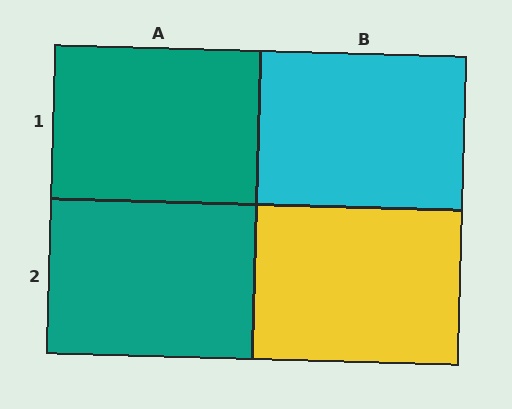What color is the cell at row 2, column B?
Yellow.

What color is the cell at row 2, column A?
Teal.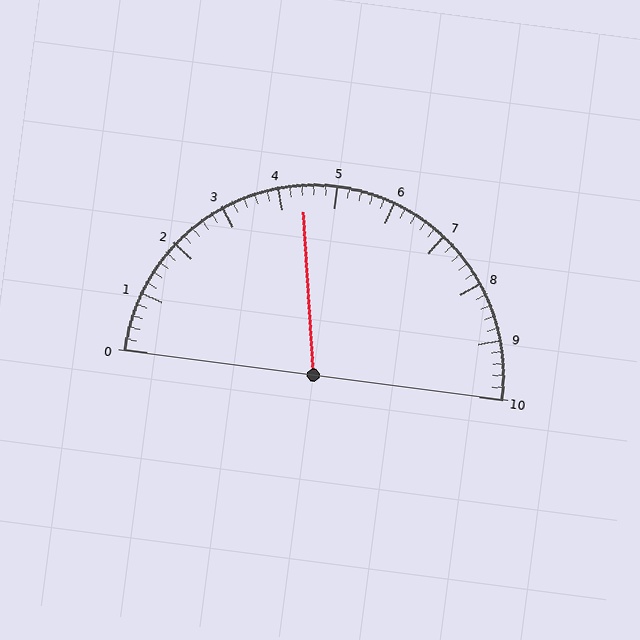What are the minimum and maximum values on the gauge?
The gauge ranges from 0 to 10.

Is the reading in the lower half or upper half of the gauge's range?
The reading is in the lower half of the range (0 to 10).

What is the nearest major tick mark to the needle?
The nearest major tick mark is 4.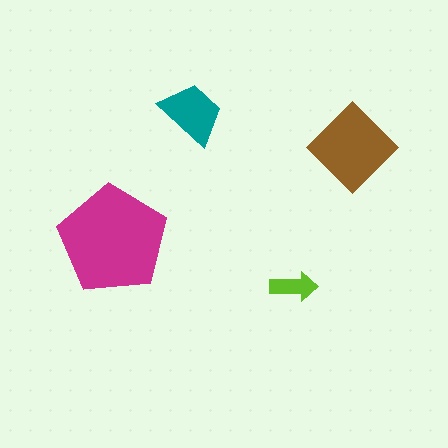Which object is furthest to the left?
The magenta pentagon is leftmost.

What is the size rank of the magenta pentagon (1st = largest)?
1st.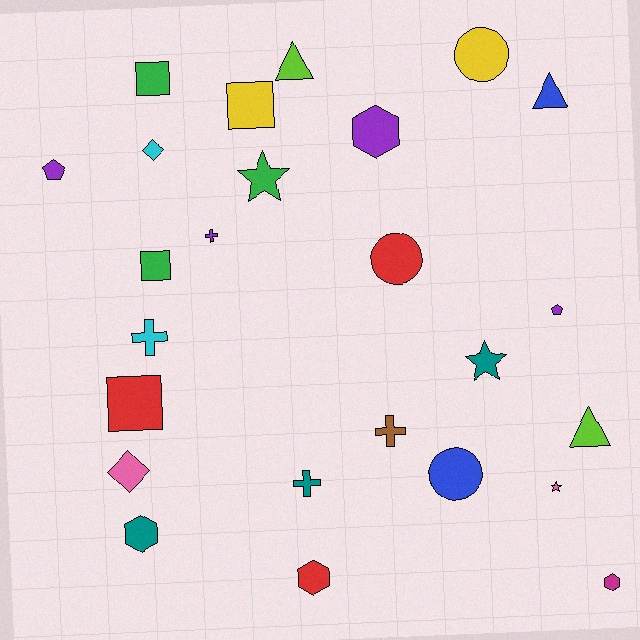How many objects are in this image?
There are 25 objects.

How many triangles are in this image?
There are 3 triangles.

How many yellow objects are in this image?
There are 2 yellow objects.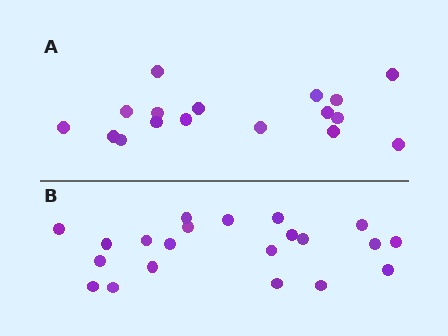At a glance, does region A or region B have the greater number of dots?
Region B (the bottom region) has more dots.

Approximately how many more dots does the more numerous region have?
Region B has about 4 more dots than region A.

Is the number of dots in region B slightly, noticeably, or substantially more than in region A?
Region B has only slightly more — the two regions are fairly close. The ratio is roughly 1.2 to 1.